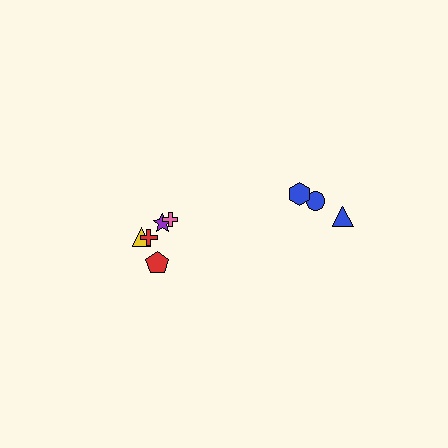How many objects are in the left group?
There are 5 objects.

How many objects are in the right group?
There are 3 objects.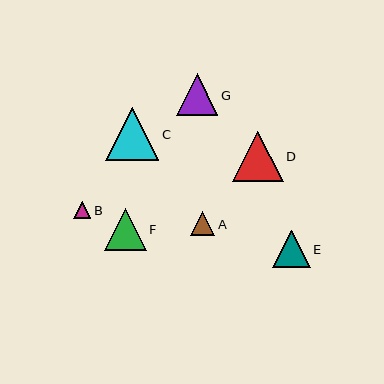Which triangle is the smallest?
Triangle B is the smallest with a size of approximately 17 pixels.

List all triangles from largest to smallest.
From largest to smallest: C, D, F, G, E, A, B.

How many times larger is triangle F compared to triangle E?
Triangle F is approximately 1.1 times the size of triangle E.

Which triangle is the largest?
Triangle C is the largest with a size of approximately 53 pixels.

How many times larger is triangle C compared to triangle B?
Triangle C is approximately 3.1 times the size of triangle B.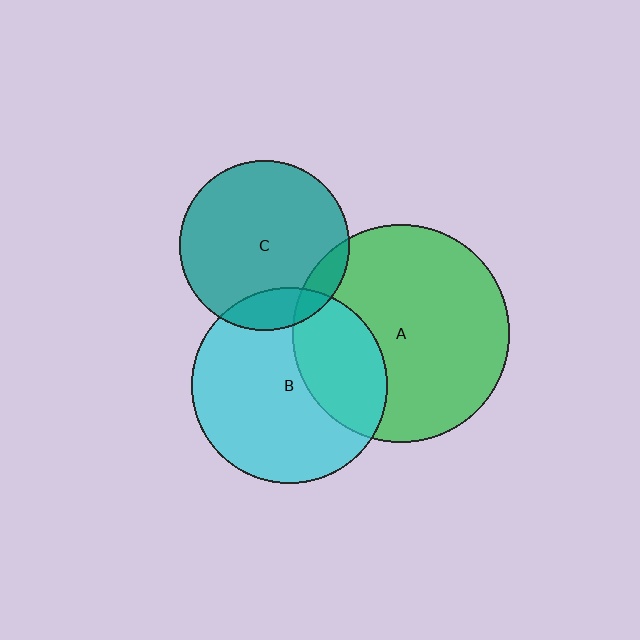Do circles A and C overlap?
Yes.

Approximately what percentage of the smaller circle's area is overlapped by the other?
Approximately 10%.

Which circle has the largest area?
Circle A (green).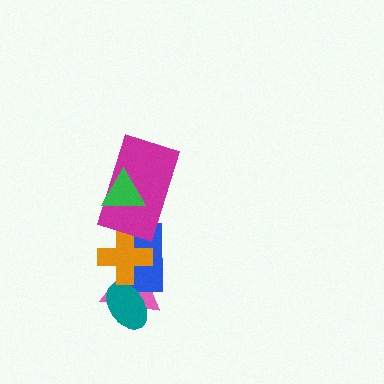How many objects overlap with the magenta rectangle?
2 objects overlap with the magenta rectangle.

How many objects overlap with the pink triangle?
3 objects overlap with the pink triangle.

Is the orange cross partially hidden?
No, no other shape covers it.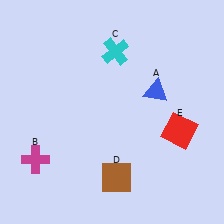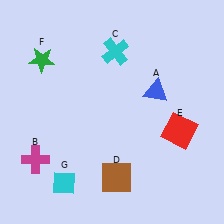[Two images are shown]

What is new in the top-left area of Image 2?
A green star (F) was added in the top-left area of Image 2.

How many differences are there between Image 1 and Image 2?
There are 2 differences between the two images.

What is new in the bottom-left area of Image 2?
A cyan diamond (G) was added in the bottom-left area of Image 2.